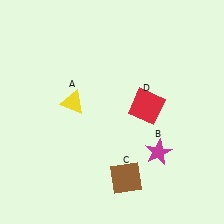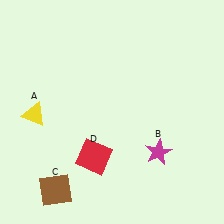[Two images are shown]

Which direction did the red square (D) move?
The red square (D) moved left.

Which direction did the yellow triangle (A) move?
The yellow triangle (A) moved left.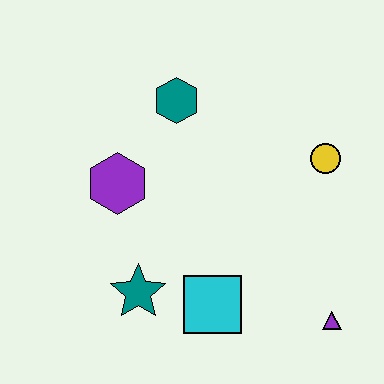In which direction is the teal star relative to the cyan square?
The teal star is to the left of the cyan square.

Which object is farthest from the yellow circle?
The teal star is farthest from the yellow circle.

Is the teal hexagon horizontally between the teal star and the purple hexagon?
No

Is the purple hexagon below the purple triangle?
No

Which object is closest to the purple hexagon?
The teal hexagon is closest to the purple hexagon.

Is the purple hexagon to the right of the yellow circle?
No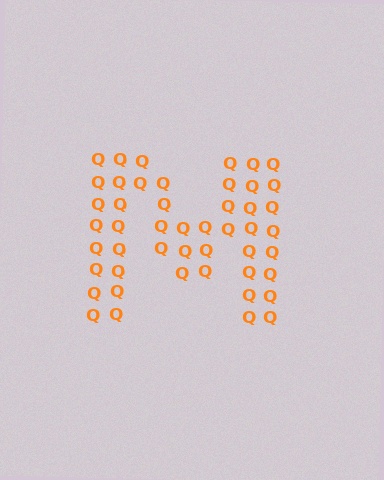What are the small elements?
The small elements are letter Q's.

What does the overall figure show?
The overall figure shows the letter M.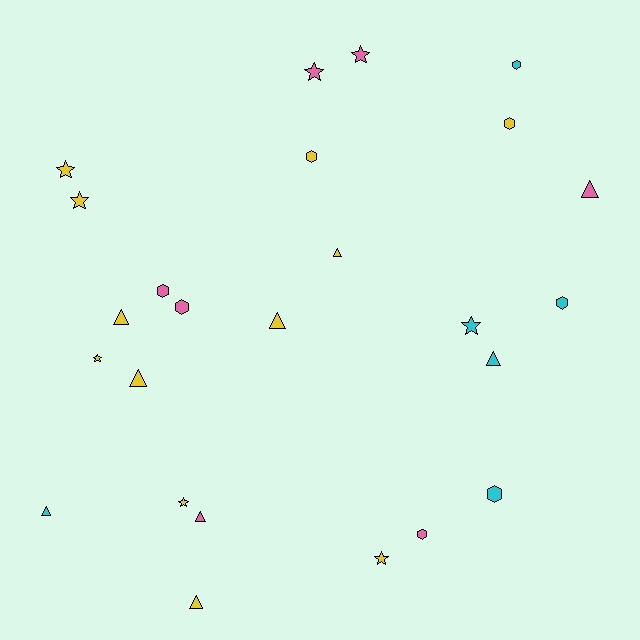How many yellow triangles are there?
There are 5 yellow triangles.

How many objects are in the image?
There are 25 objects.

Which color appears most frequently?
Yellow, with 12 objects.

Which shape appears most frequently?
Triangle, with 9 objects.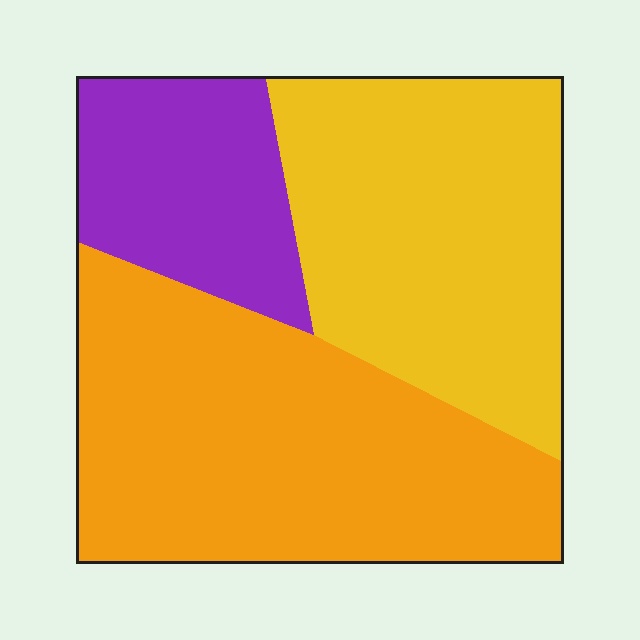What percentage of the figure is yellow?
Yellow takes up about three eighths (3/8) of the figure.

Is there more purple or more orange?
Orange.